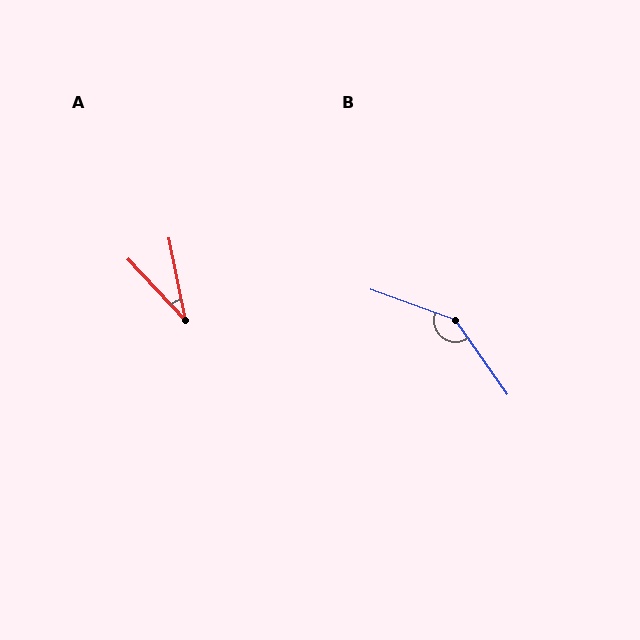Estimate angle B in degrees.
Approximately 145 degrees.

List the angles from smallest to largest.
A (32°), B (145°).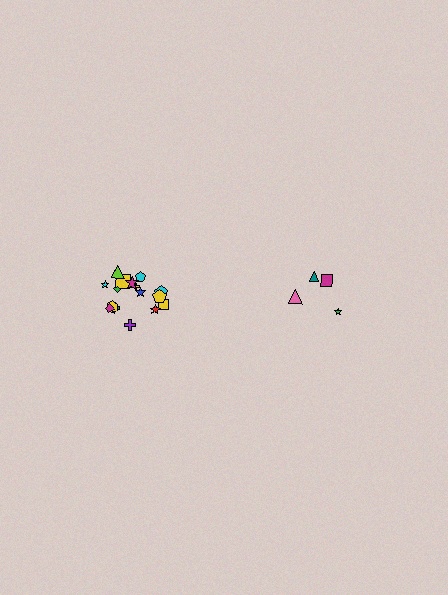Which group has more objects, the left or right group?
The left group.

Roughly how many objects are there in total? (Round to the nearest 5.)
Roughly 20 objects in total.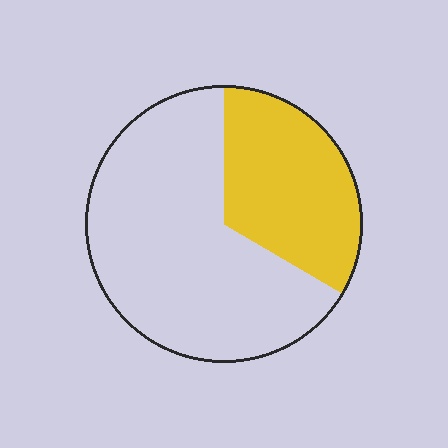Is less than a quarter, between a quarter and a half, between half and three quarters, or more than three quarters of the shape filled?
Between a quarter and a half.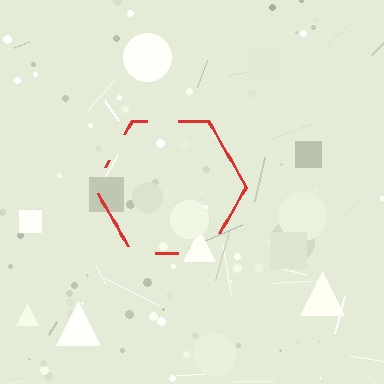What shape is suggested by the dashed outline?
The dashed outline suggests a hexagon.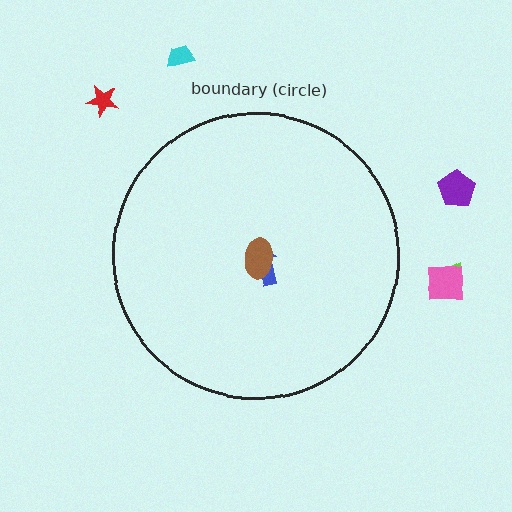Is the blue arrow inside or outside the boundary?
Inside.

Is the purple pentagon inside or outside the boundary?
Outside.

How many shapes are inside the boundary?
2 inside, 5 outside.